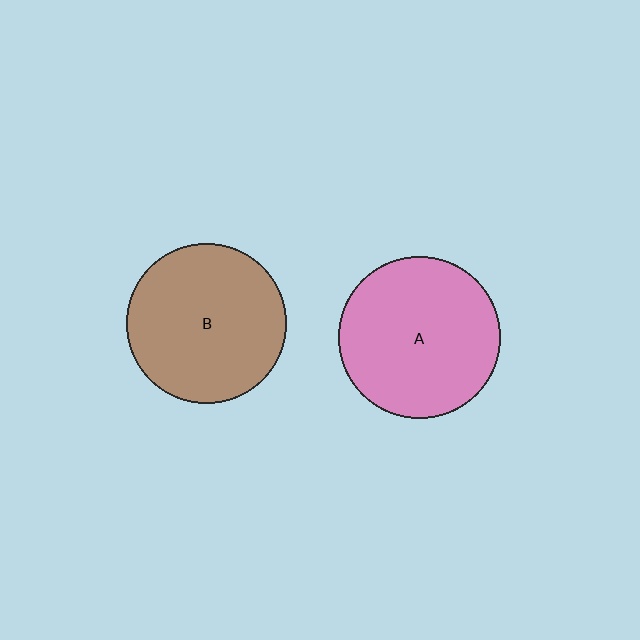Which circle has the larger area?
Circle A (pink).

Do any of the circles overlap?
No, none of the circles overlap.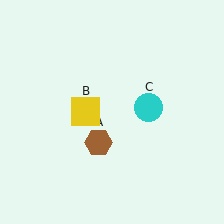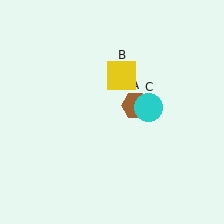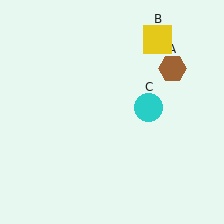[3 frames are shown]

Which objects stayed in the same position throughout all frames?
Cyan circle (object C) remained stationary.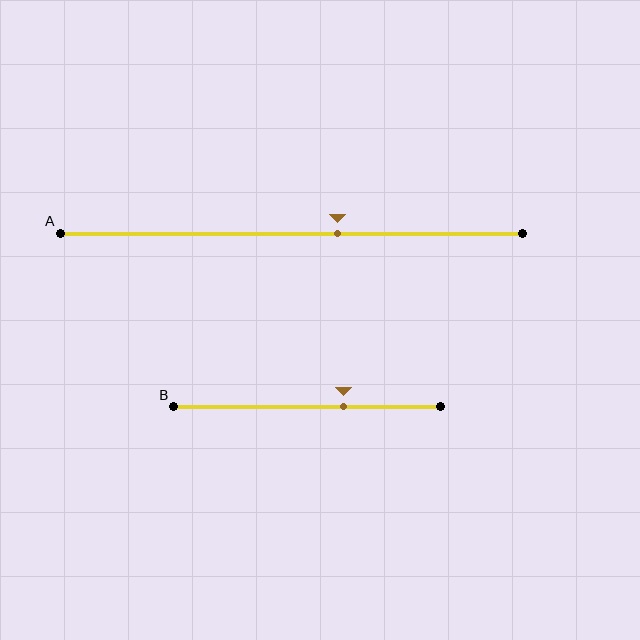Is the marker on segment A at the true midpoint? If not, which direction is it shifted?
No, the marker on segment A is shifted to the right by about 10% of the segment length.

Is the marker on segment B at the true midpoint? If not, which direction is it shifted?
No, the marker on segment B is shifted to the right by about 14% of the segment length.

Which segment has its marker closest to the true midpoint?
Segment A has its marker closest to the true midpoint.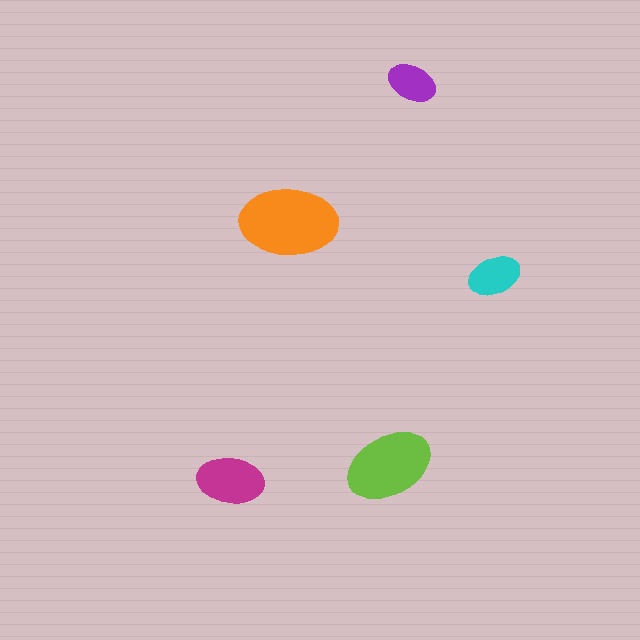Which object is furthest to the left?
The magenta ellipse is leftmost.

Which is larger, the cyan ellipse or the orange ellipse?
The orange one.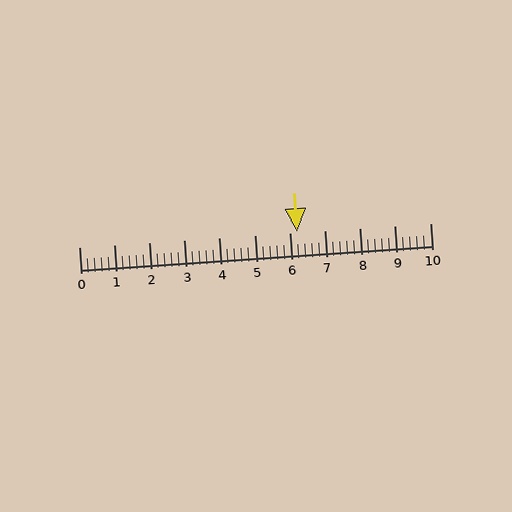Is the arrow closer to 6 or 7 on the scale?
The arrow is closer to 6.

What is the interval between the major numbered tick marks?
The major tick marks are spaced 1 units apart.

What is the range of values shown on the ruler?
The ruler shows values from 0 to 10.